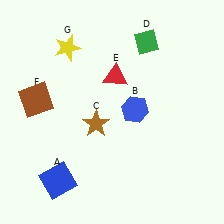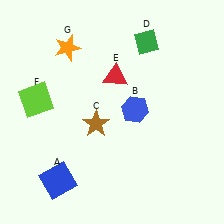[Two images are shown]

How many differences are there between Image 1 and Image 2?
There are 2 differences between the two images.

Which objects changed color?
F changed from brown to lime. G changed from yellow to orange.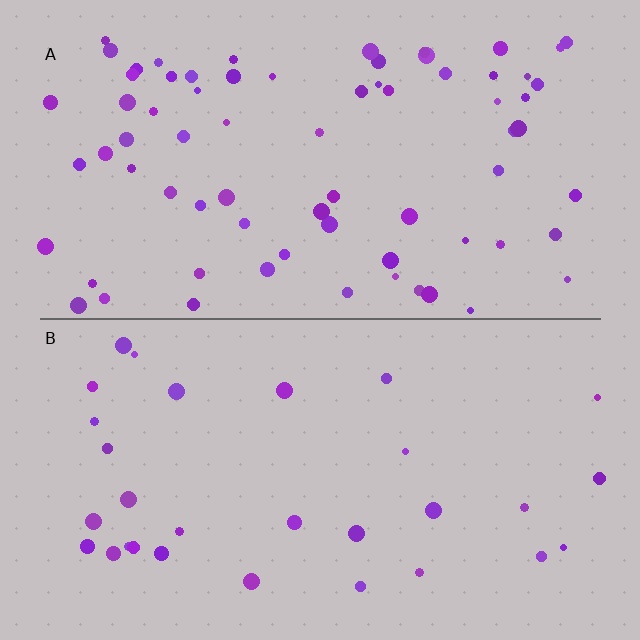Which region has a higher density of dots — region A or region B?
A (the top).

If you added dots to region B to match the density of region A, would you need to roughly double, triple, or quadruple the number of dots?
Approximately double.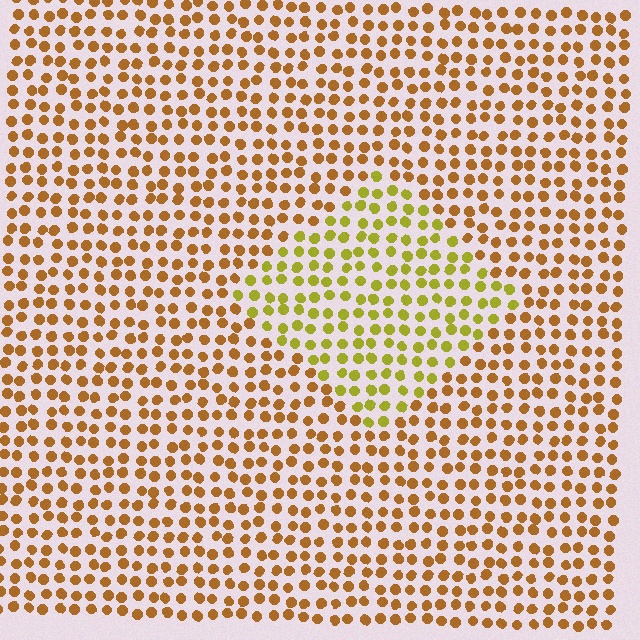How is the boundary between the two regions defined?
The boundary is defined purely by a slight shift in hue (about 34 degrees). Spacing, size, and orientation are identical on both sides.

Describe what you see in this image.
The image is filled with small brown elements in a uniform arrangement. A diamond-shaped region is visible where the elements are tinted to a slightly different hue, forming a subtle color boundary.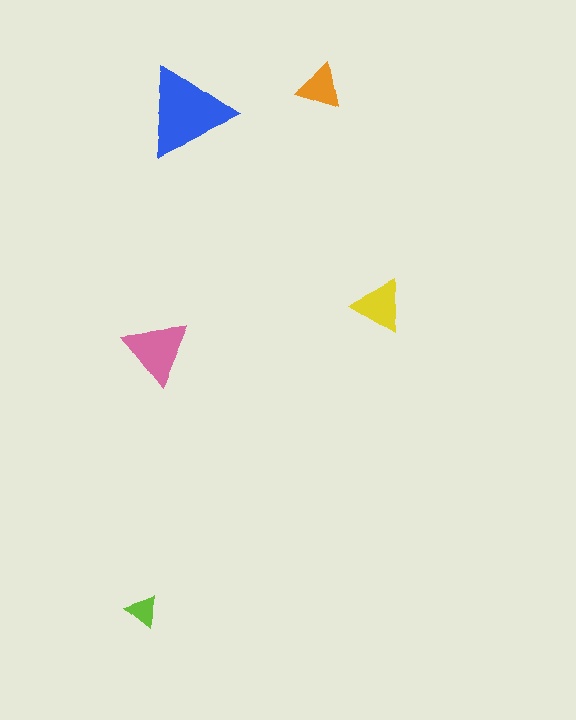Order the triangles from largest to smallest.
the blue one, the pink one, the yellow one, the orange one, the lime one.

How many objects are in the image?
There are 5 objects in the image.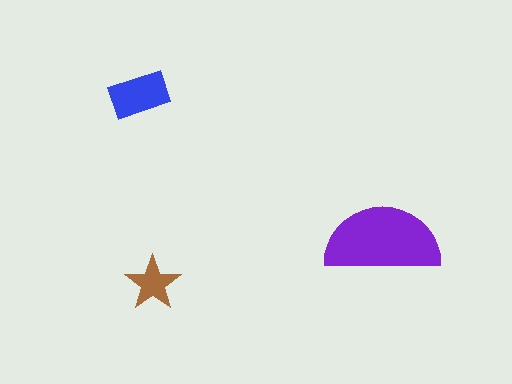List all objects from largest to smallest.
The purple semicircle, the blue rectangle, the brown star.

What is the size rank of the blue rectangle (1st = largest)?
2nd.